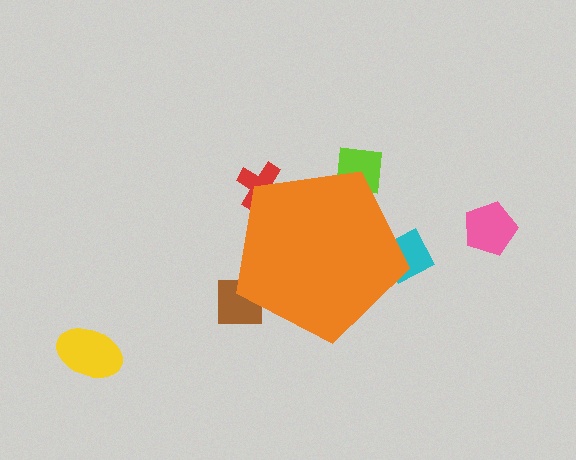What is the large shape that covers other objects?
An orange pentagon.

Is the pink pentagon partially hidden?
No, the pink pentagon is fully visible.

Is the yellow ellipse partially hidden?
No, the yellow ellipse is fully visible.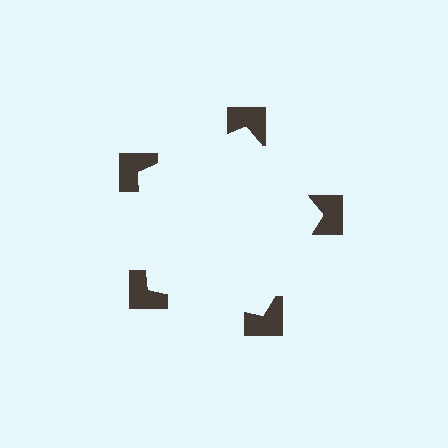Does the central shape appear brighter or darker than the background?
It typically appears slightly brighter than the background, even though no actual brightness change is drawn.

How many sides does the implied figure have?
5 sides.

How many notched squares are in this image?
There are 5 — one at each vertex of the illusory pentagon.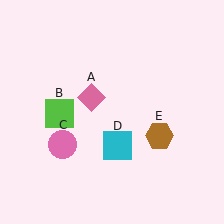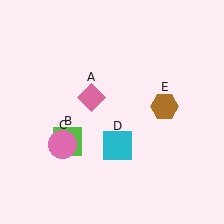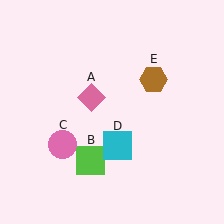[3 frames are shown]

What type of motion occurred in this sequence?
The lime square (object B), brown hexagon (object E) rotated counterclockwise around the center of the scene.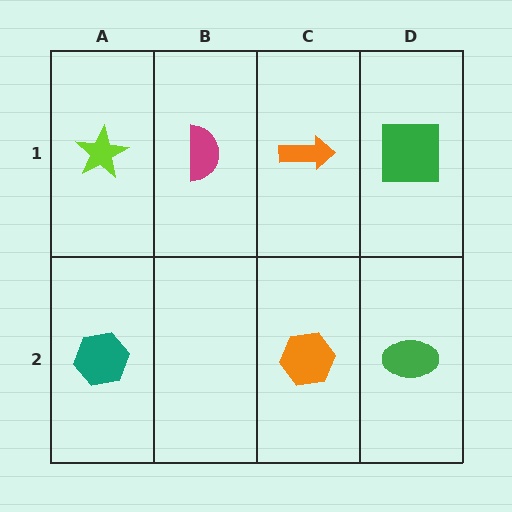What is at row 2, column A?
A teal hexagon.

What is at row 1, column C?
An orange arrow.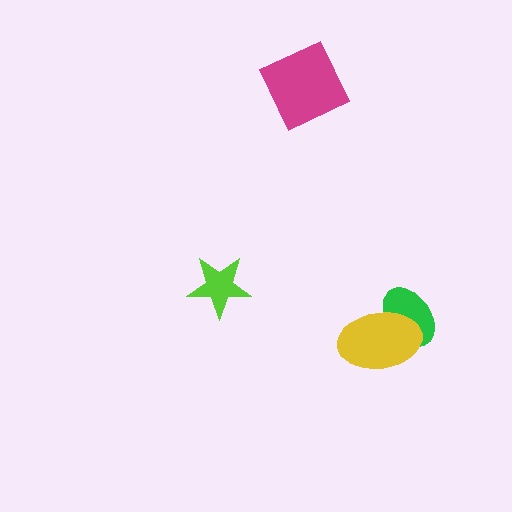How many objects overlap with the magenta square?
0 objects overlap with the magenta square.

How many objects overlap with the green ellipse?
1 object overlaps with the green ellipse.